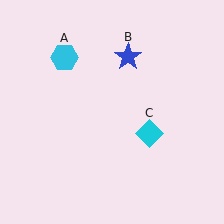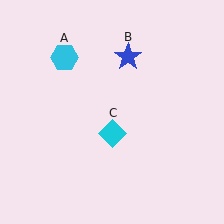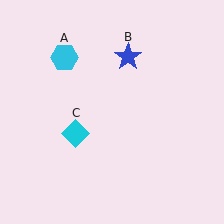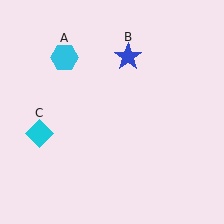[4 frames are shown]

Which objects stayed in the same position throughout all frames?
Cyan hexagon (object A) and blue star (object B) remained stationary.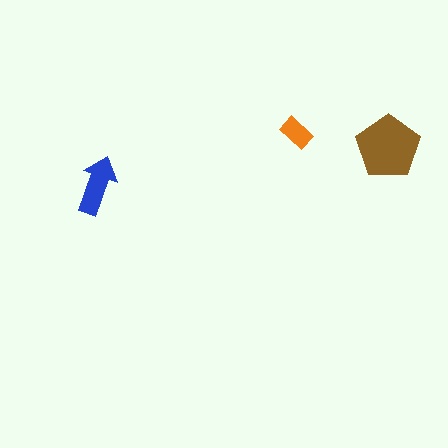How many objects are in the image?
There are 3 objects in the image.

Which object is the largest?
The brown pentagon.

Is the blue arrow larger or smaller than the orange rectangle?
Larger.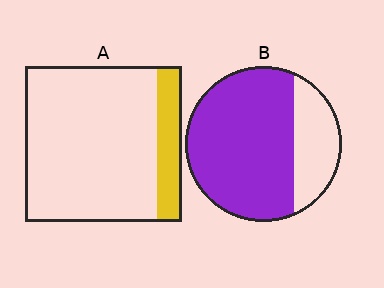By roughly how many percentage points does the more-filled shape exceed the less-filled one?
By roughly 60 percentage points (B over A).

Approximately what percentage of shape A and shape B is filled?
A is approximately 15% and B is approximately 75%.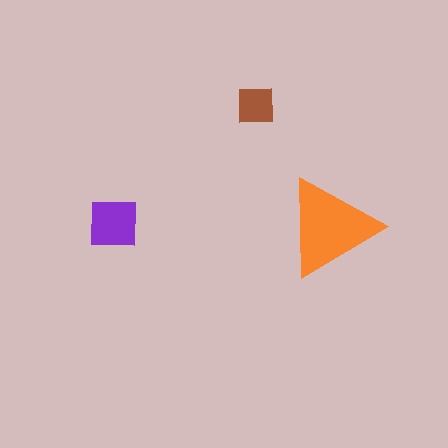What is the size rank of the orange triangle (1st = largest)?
1st.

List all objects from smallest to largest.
The brown square, the purple square, the orange triangle.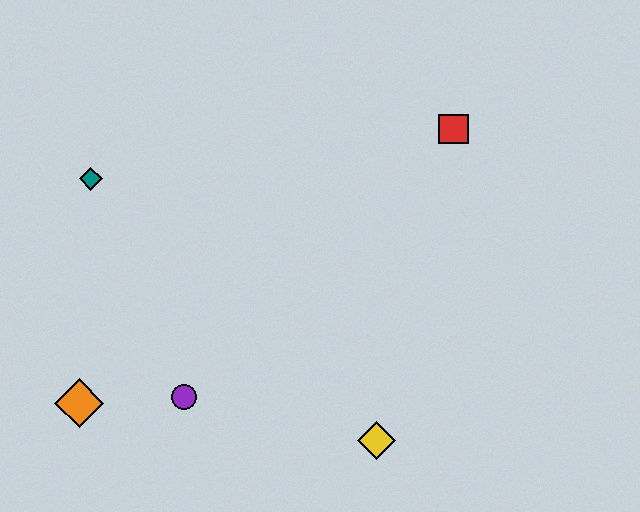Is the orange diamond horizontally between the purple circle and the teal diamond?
No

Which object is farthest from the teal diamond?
The yellow diamond is farthest from the teal diamond.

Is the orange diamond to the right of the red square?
No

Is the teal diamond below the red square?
Yes